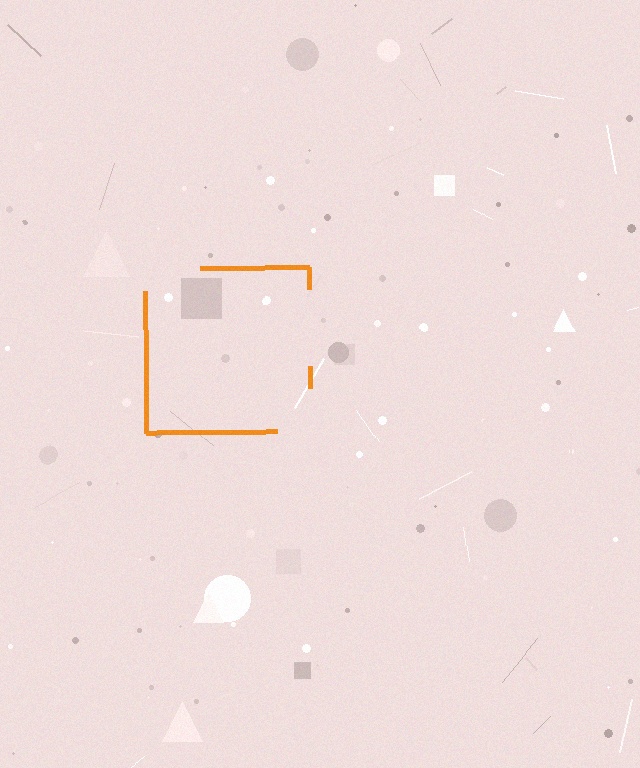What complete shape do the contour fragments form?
The contour fragments form a square.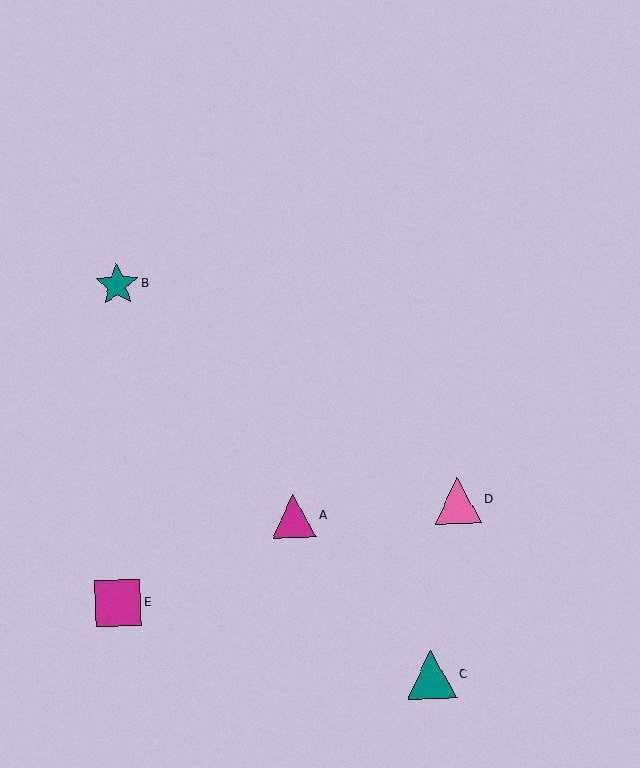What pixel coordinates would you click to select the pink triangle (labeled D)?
Click at (458, 500) to select the pink triangle D.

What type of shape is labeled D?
Shape D is a pink triangle.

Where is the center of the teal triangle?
The center of the teal triangle is at (432, 675).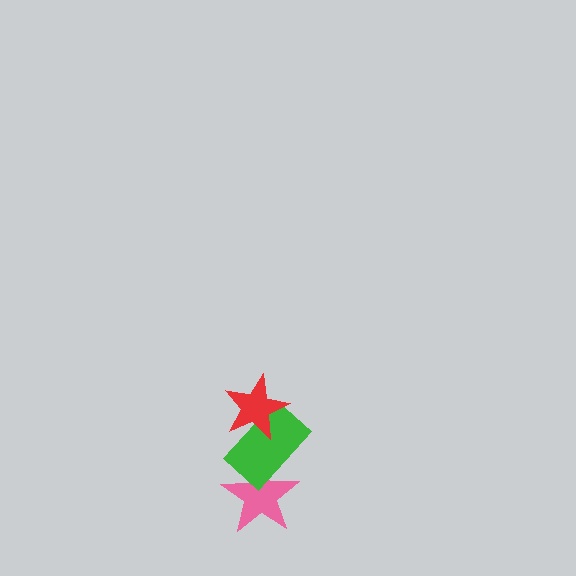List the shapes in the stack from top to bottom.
From top to bottom: the red star, the green rectangle, the pink star.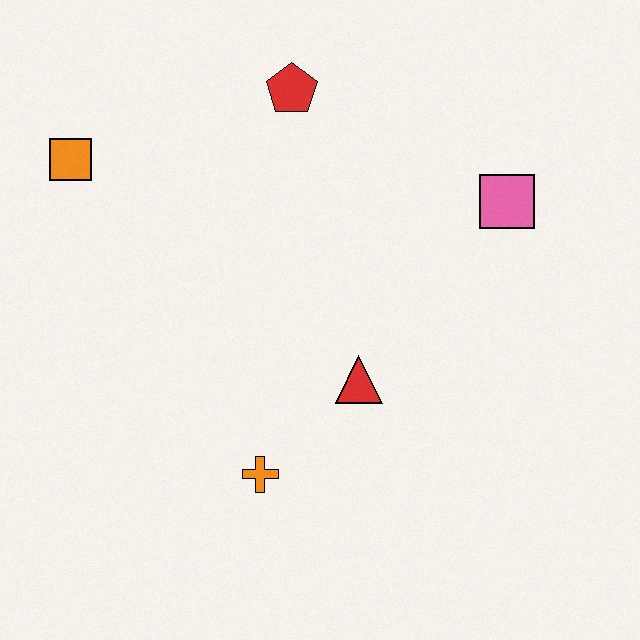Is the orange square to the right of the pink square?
No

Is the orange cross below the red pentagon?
Yes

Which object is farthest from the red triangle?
The orange square is farthest from the red triangle.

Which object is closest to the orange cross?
The red triangle is closest to the orange cross.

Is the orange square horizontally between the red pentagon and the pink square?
No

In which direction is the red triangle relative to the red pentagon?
The red triangle is below the red pentagon.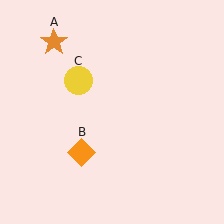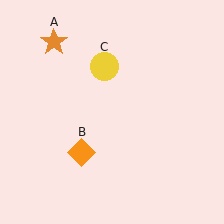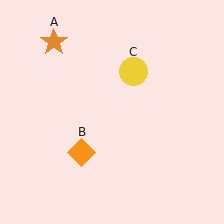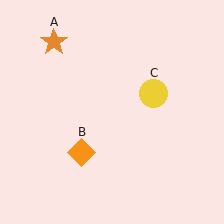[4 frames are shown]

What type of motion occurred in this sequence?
The yellow circle (object C) rotated clockwise around the center of the scene.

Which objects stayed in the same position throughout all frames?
Orange star (object A) and orange diamond (object B) remained stationary.